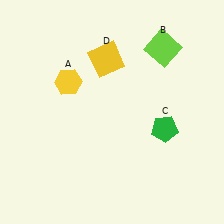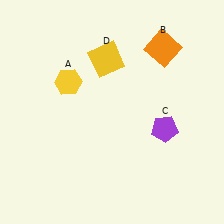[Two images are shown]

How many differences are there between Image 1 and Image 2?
There are 2 differences between the two images.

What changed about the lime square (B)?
In Image 1, B is lime. In Image 2, it changed to orange.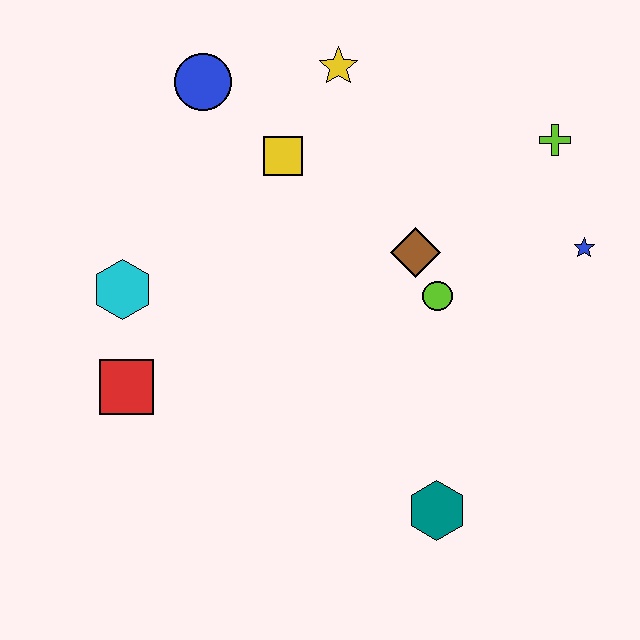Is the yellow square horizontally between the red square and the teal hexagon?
Yes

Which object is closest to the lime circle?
The brown diamond is closest to the lime circle.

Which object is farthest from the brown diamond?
The red square is farthest from the brown diamond.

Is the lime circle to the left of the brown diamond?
No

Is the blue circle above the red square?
Yes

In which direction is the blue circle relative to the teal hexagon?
The blue circle is above the teal hexagon.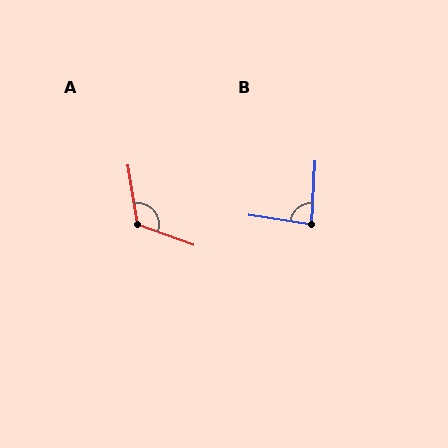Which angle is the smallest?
B, at approximately 84 degrees.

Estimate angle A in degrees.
Approximately 118 degrees.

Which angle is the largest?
A, at approximately 118 degrees.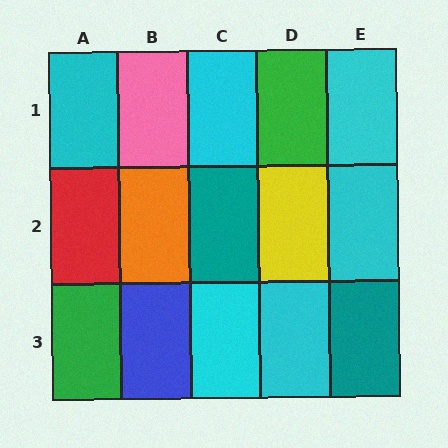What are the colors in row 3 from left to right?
Green, blue, cyan, cyan, teal.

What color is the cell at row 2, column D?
Yellow.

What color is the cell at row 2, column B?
Orange.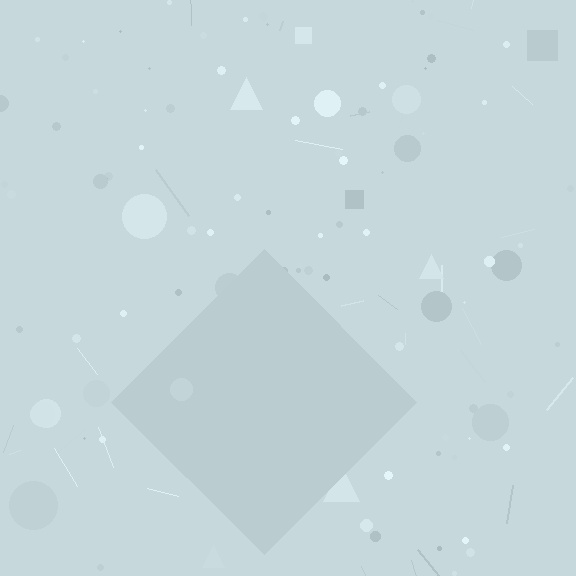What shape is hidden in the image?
A diamond is hidden in the image.